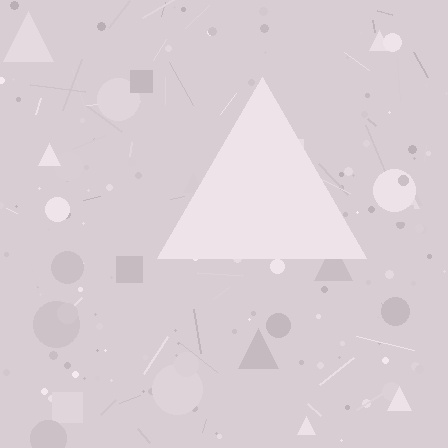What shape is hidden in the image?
A triangle is hidden in the image.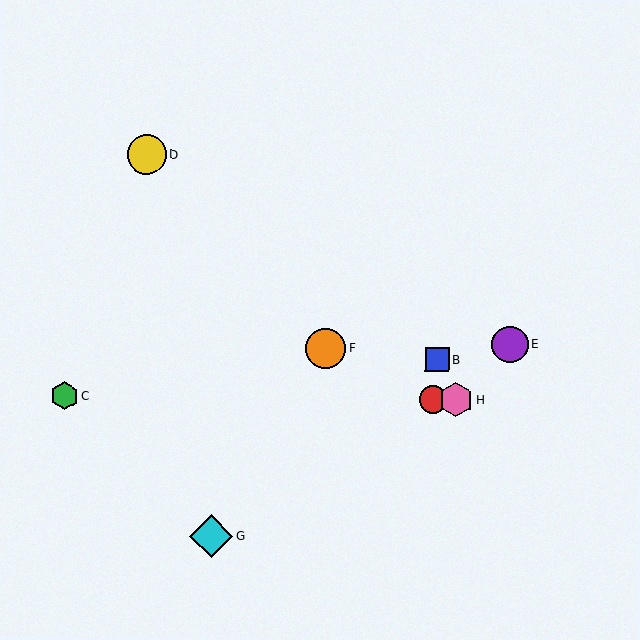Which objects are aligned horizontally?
Objects A, C, H are aligned horizontally.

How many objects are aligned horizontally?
3 objects (A, C, H) are aligned horizontally.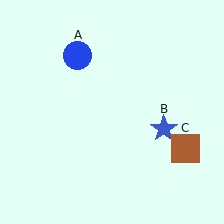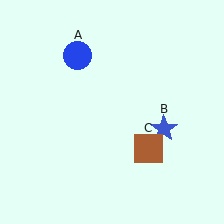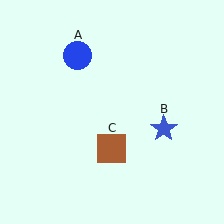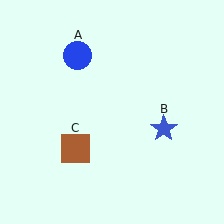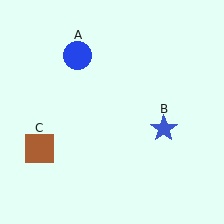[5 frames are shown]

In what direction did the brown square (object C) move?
The brown square (object C) moved left.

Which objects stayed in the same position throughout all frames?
Blue circle (object A) and blue star (object B) remained stationary.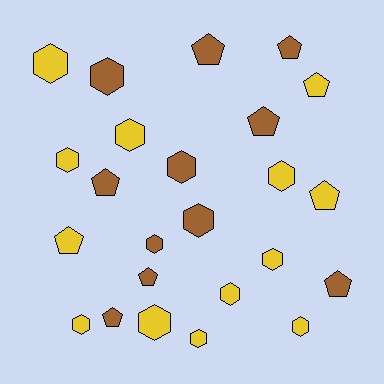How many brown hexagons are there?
There are 4 brown hexagons.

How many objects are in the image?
There are 24 objects.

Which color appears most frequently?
Yellow, with 13 objects.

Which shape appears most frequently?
Hexagon, with 14 objects.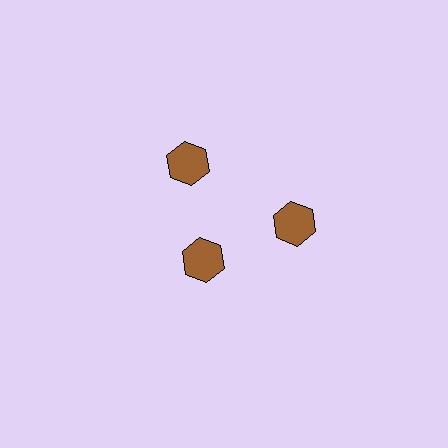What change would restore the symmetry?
The symmetry would be restored by moving it outward, back onto the ring so that all 3 hexagons sit at equal angles and equal distance from the center.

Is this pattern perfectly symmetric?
No. The 3 brown hexagons are arranged in a ring, but one element near the 7 o'clock position is pulled inward toward the center, breaking the 3-fold rotational symmetry.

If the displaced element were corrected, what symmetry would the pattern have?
It would have 3-fold rotational symmetry — the pattern would map onto itself every 120 degrees.